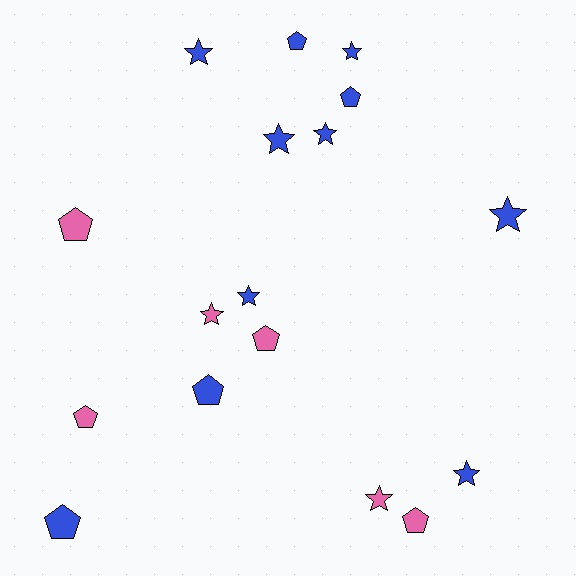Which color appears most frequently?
Blue, with 11 objects.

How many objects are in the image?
There are 17 objects.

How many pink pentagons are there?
There are 4 pink pentagons.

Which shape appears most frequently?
Star, with 9 objects.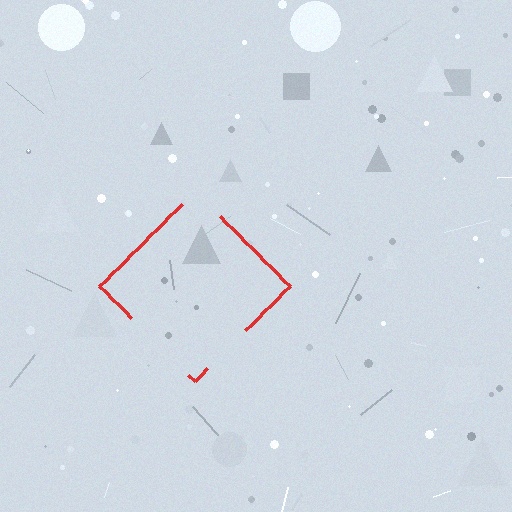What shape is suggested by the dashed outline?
The dashed outline suggests a diamond.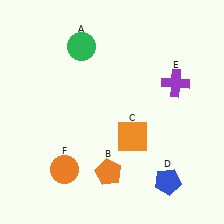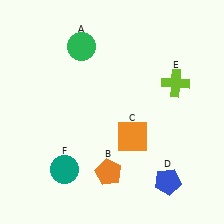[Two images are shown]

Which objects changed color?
E changed from purple to lime. F changed from orange to teal.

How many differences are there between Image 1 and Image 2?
There are 2 differences between the two images.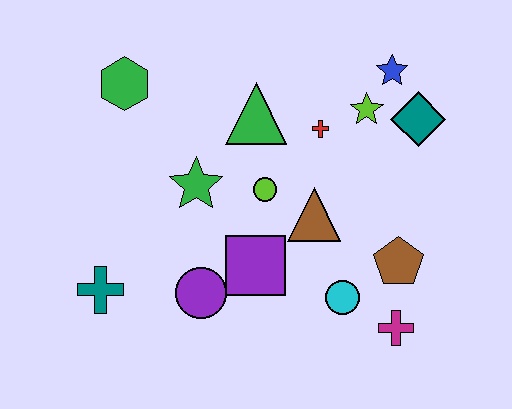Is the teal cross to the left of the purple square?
Yes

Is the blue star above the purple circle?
Yes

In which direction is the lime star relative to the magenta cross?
The lime star is above the magenta cross.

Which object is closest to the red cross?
The lime star is closest to the red cross.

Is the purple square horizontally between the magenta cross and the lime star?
No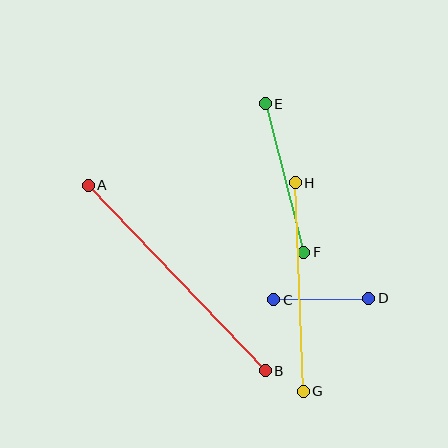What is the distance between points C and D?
The distance is approximately 95 pixels.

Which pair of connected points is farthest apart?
Points A and B are farthest apart.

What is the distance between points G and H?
The distance is approximately 209 pixels.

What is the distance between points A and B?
The distance is approximately 257 pixels.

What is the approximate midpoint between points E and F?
The midpoint is at approximately (284, 178) pixels.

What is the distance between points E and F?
The distance is approximately 153 pixels.